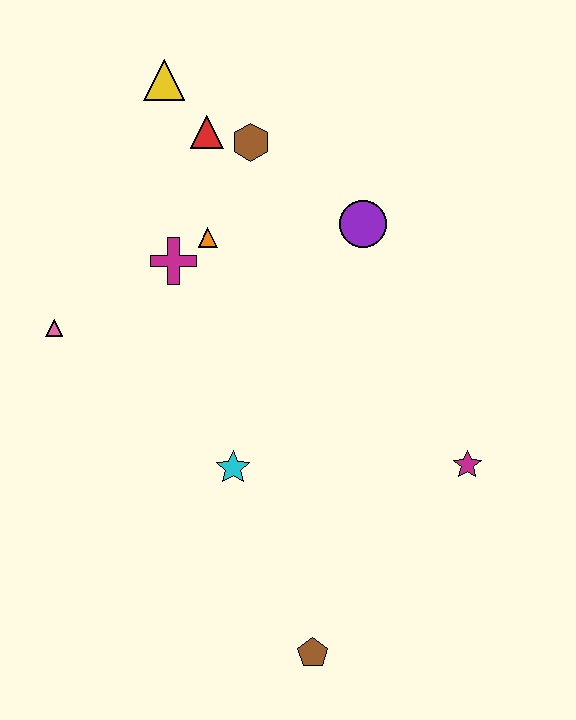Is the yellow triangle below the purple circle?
No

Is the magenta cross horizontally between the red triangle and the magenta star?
No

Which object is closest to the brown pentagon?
The cyan star is closest to the brown pentagon.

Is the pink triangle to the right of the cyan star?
No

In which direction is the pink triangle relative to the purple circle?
The pink triangle is to the left of the purple circle.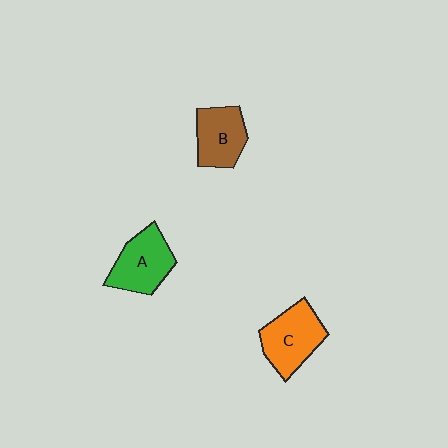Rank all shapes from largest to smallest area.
From largest to smallest: C (orange), A (green), B (brown).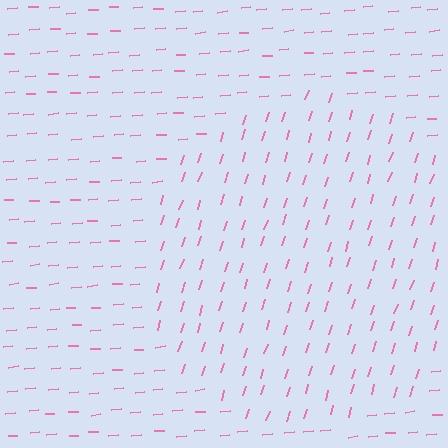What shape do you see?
I see a circle.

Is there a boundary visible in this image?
Yes, there is a texture boundary formed by a change in line orientation.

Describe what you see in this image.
The image is filled with small pink line segments. A circle region in the image has lines oriented differently from the surrounding lines, creating a visible texture boundary.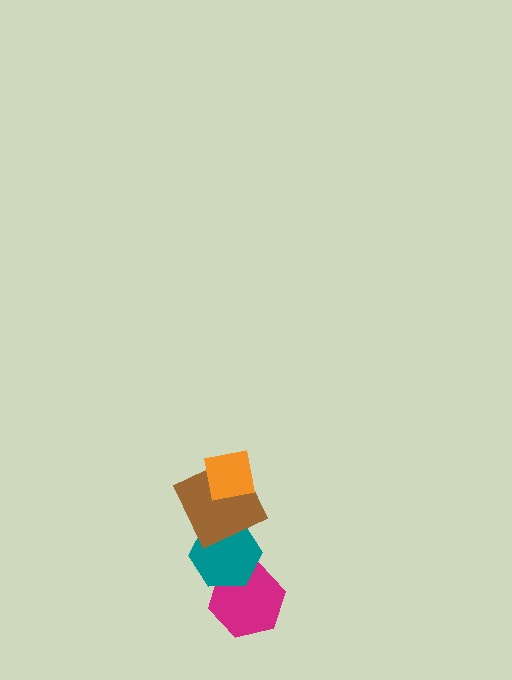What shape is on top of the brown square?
The orange square is on top of the brown square.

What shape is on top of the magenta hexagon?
The teal hexagon is on top of the magenta hexagon.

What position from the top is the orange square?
The orange square is 1st from the top.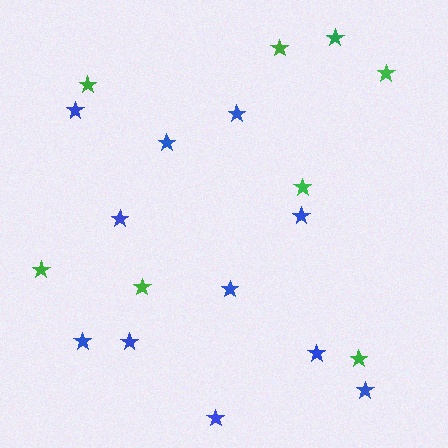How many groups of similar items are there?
There are 2 groups: one group of green stars (8) and one group of blue stars (11).